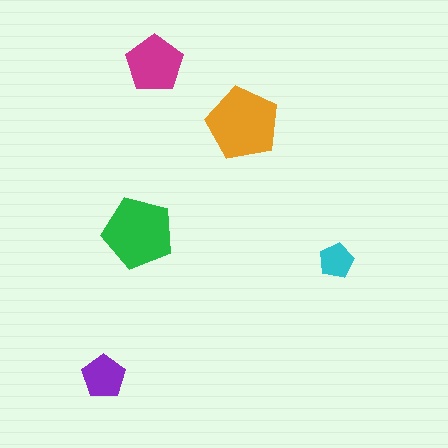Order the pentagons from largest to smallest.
the orange one, the green one, the magenta one, the purple one, the cyan one.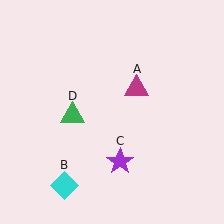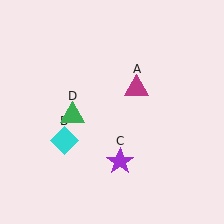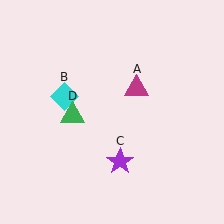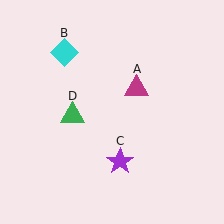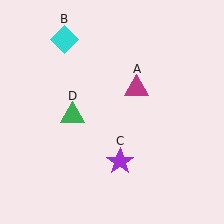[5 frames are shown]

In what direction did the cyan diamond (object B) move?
The cyan diamond (object B) moved up.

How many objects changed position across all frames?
1 object changed position: cyan diamond (object B).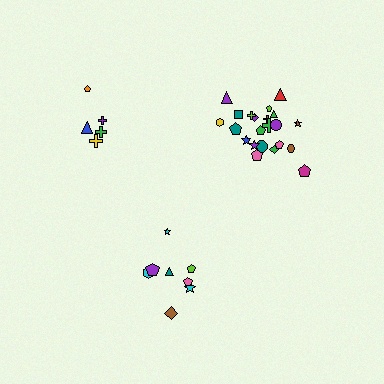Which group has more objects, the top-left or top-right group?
The top-right group.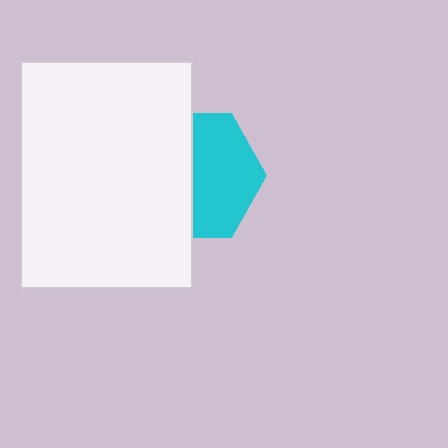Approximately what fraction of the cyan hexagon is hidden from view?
Roughly 48% of the cyan hexagon is hidden behind the white rectangle.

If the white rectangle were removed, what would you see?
You would see the complete cyan hexagon.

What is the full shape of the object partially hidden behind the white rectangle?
The partially hidden object is a cyan hexagon.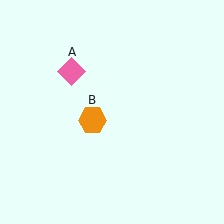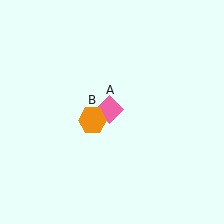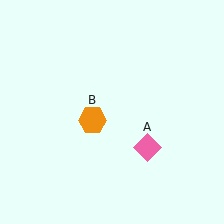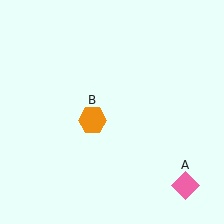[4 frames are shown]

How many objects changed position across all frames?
1 object changed position: pink diamond (object A).